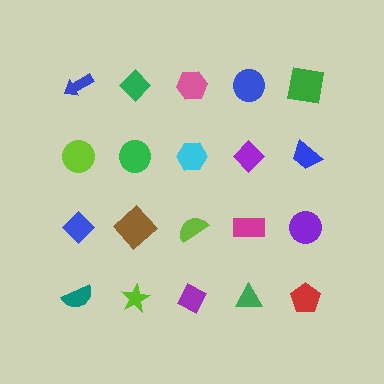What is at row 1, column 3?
A pink hexagon.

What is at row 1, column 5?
A green square.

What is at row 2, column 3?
A cyan hexagon.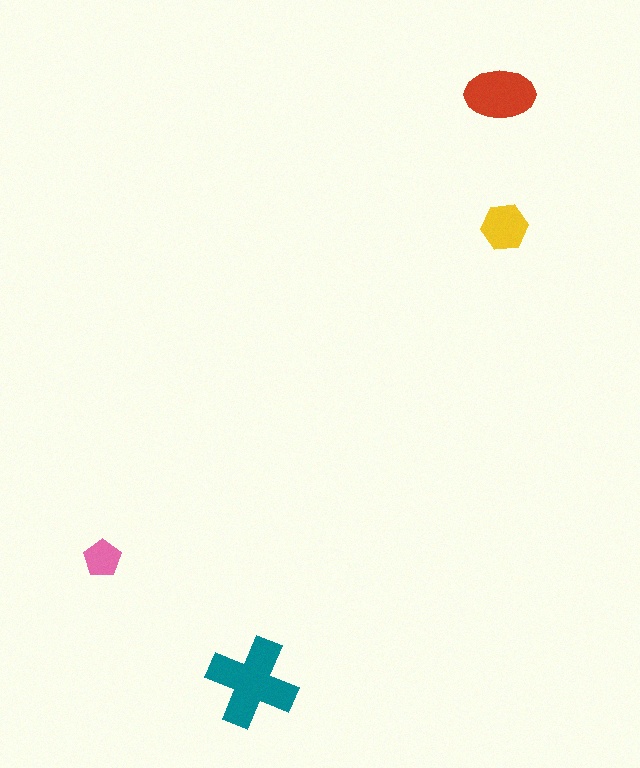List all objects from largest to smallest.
The teal cross, the red ellipse, the yellow hexagon, the pink pentagon.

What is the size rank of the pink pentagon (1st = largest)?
4th.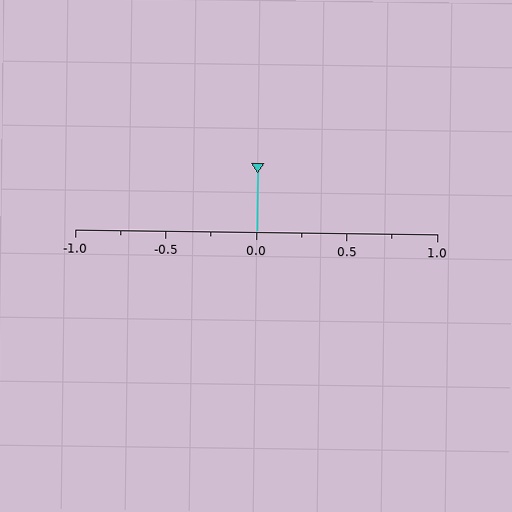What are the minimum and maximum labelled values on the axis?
The axis runs from -1.0 to 1.0.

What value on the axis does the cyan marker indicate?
The marker indicates approximately 0.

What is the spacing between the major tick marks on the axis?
The major ticks are spaced 0.5 apart.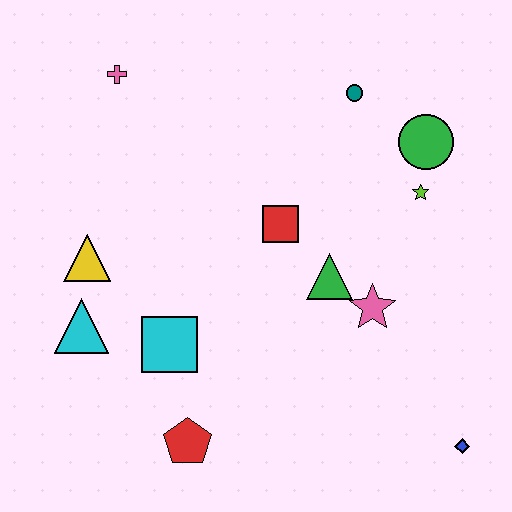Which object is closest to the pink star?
The green triangle is closest to the pink star.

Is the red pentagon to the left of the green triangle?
Yes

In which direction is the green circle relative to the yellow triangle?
The green circle is to the right of the yellow triangle.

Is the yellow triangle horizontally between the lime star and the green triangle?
No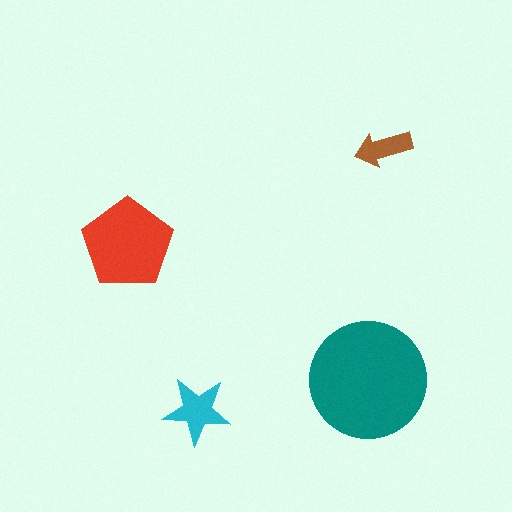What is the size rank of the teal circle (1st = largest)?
1st.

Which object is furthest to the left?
The red pentagon is leftmost.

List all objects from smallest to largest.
The brown arrow, the cyan star, the red pentagon, the teal circle.